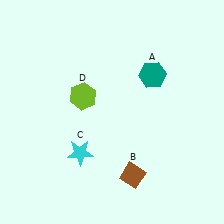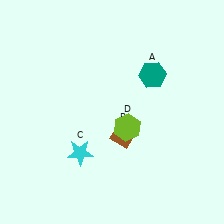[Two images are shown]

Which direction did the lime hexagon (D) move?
The lime hexagon (D) moved right.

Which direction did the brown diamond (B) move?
The brown diamond (B) moved up.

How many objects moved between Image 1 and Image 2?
2 objects moved between the two images.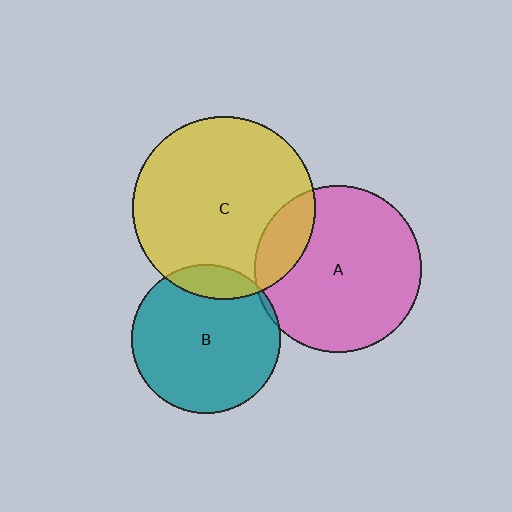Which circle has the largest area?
Circle C (yellow).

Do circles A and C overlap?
Yes.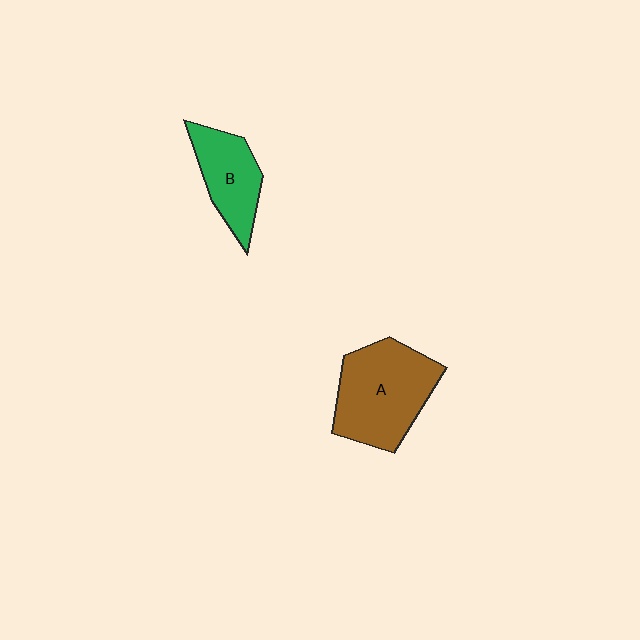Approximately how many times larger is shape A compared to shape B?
Approximately 1.6 times.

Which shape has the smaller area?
Shape B (green).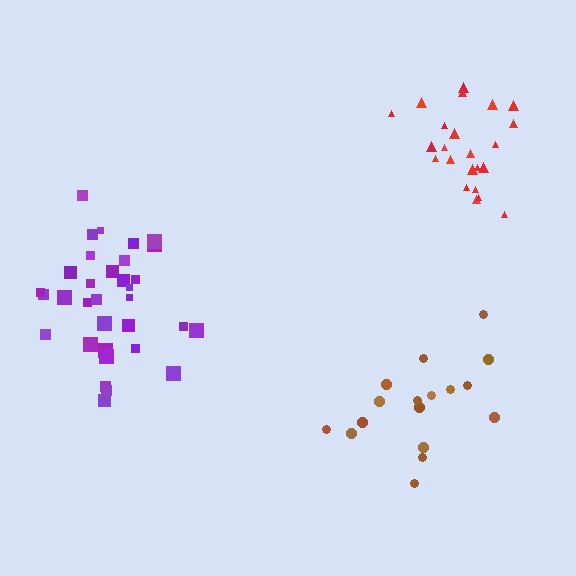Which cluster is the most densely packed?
Red.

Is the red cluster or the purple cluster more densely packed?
Red.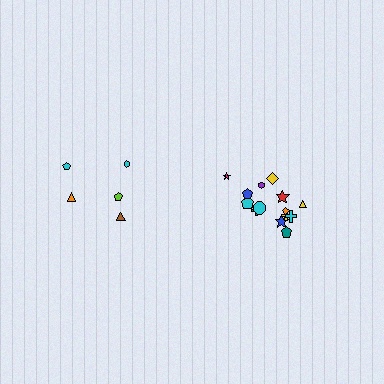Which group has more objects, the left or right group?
The right group.